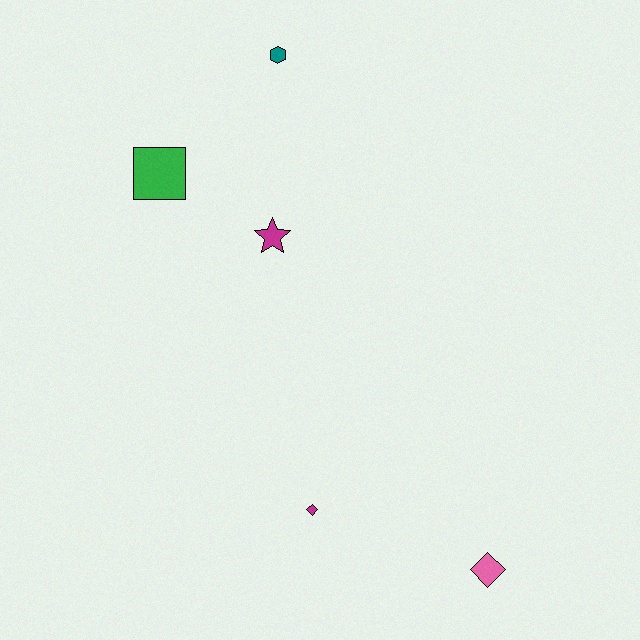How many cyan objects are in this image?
There are no cyan objects.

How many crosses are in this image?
There are no crosses.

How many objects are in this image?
There are 5 objects.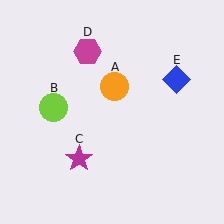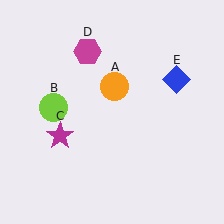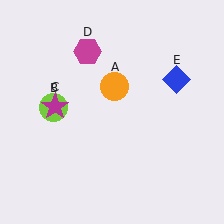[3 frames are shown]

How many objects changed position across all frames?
1 object changed position: magenta star (object C).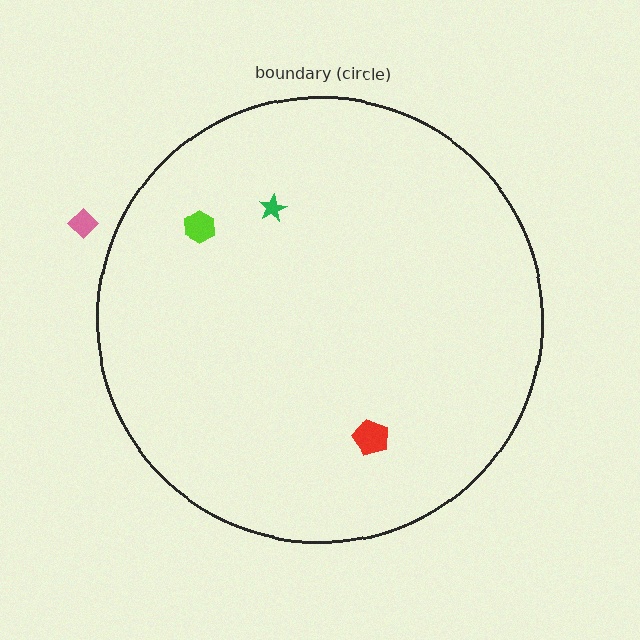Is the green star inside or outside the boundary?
Inside.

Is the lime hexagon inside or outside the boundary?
Inside.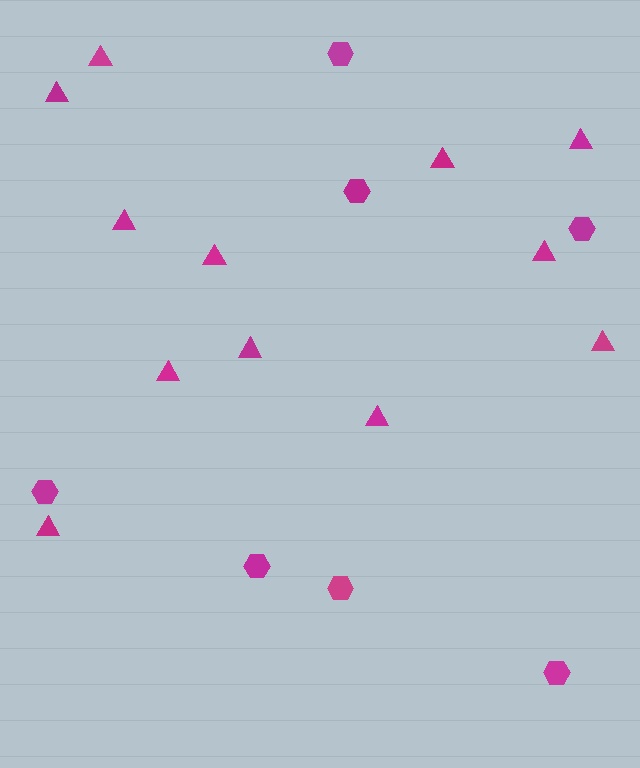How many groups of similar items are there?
There are 2 groups: one group of hexagons (7) and one group of triangles (12).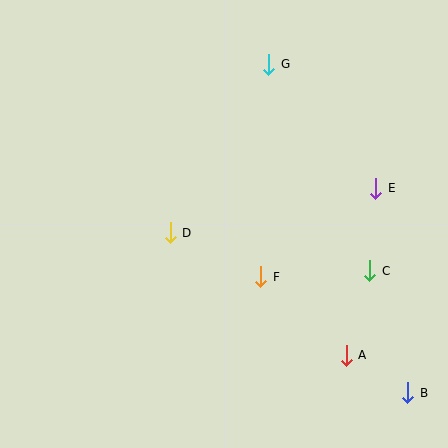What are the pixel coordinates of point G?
Point G is at (269, 64).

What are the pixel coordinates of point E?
Point E is at (376, 188).